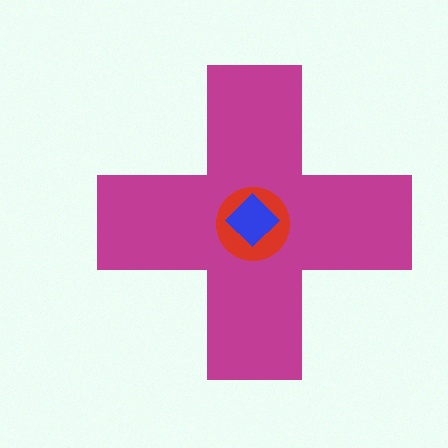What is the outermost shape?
The magenta cross.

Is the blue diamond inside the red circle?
Yes.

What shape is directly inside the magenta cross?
The red circle.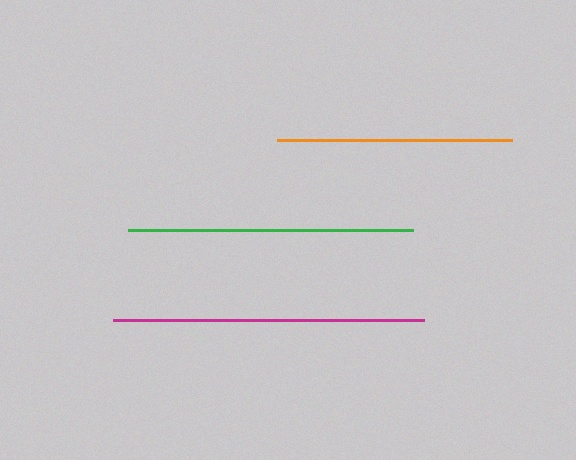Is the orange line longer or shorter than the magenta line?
The magenta line is longer than the orange line.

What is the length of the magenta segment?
The magenta segment is approximately 311 pixels long.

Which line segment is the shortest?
The orange line is the shortest at approximately 235 pixels.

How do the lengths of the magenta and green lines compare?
The magenta and green lines are approximately the same length.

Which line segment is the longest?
The magenta line is the longest at approximately 311 pixels.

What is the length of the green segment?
The green segment is approximately 285 pixels long.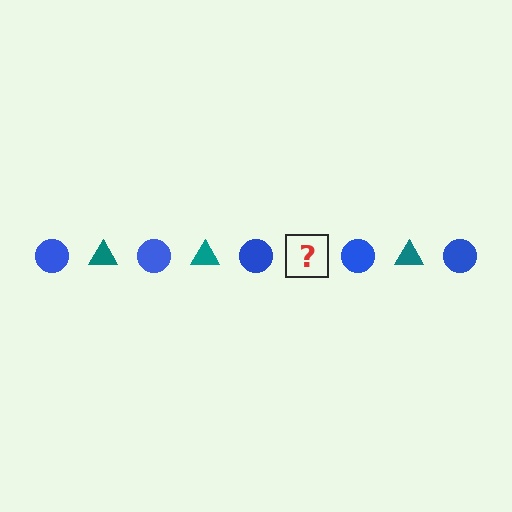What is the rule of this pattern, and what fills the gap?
The rule is that the pattern alternates between blue circle and teal triangle. The gap should be filled with a teal triangle.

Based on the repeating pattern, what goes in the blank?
The blank should be a teal triangle.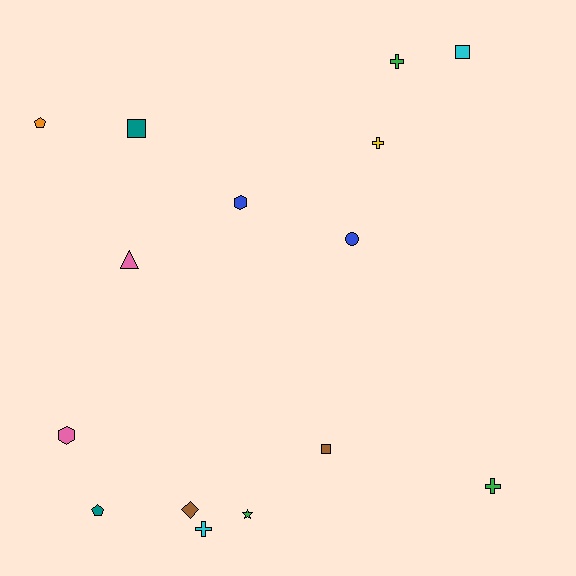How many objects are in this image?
There are 15 objects.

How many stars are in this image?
There is 1 star.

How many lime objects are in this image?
There are no lime objects.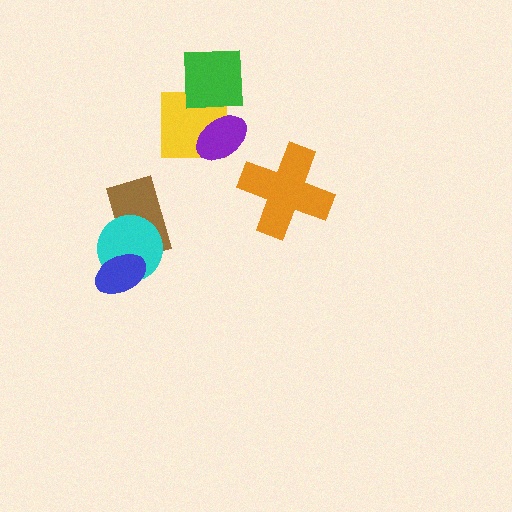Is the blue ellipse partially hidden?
No, no other shape covers it.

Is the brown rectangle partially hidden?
Yes, it is partially covered by another shape.